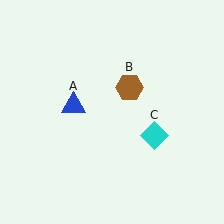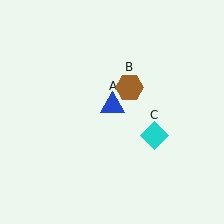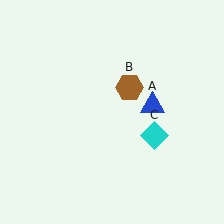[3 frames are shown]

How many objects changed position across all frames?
1 object changed position: blue triangle (object A).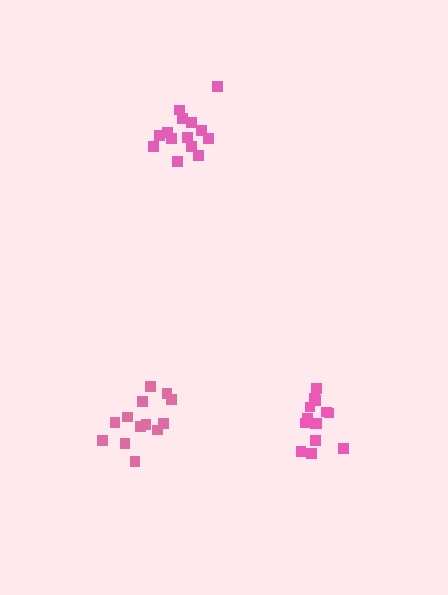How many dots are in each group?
Group 1: 14 dots, Group 2: 13 dots, Group 3: 14 dots (41 total).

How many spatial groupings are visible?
There are 3 spatial groupings.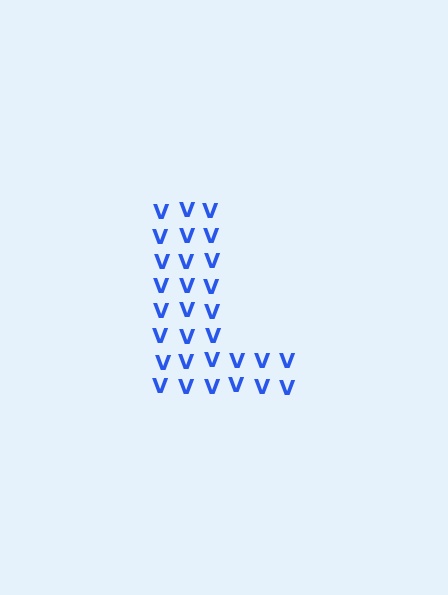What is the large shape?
The large shape is the letter L.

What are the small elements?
The small elements are letter V's.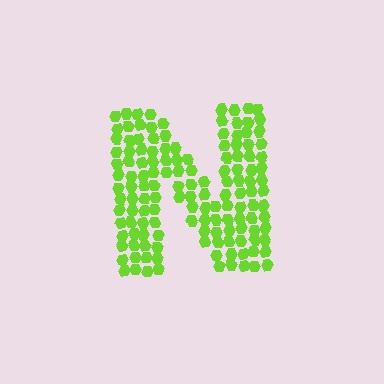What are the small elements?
The small elements are hexagons.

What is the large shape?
The large shape is the letter N.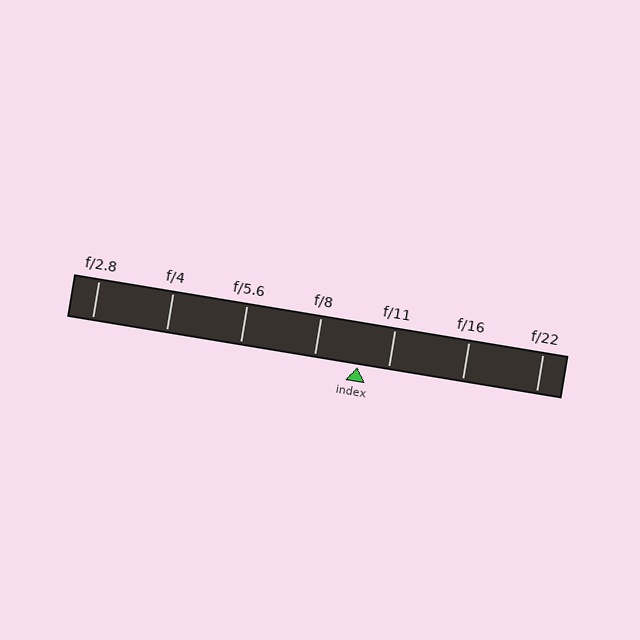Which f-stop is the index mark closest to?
The index mark is closest to f/11.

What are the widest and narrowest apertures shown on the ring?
The widest aperture shown is f/2.8 and the narrowest is f/22.